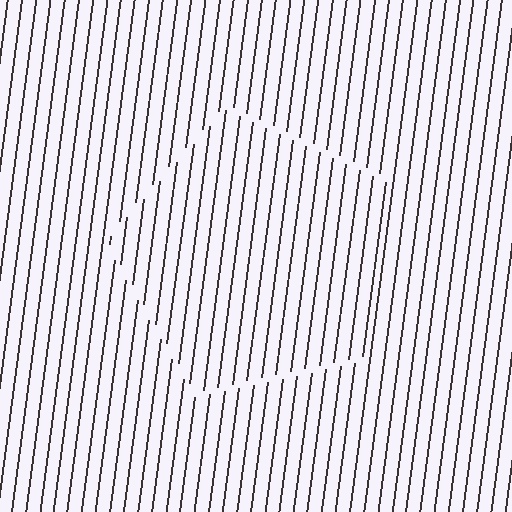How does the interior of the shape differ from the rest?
The interior of the shape contains the same grating, shifted by half a period — the contour is defined by the phase discontinuity where line-ends from the inner and outer gratings abut.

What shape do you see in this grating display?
An illusory pentagon. The interior of the shape contains the same grating, shifted by half a period — the contour is defined by the phase discontinuity where line-ends from the inner and outer gratings abut.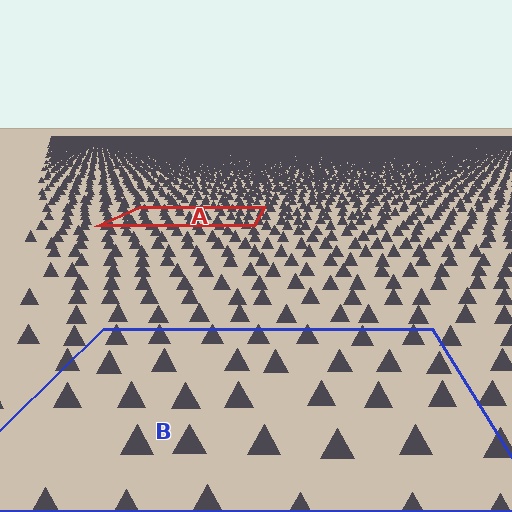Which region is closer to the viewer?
Region B is closer. The texture elements there are larger and more spread out.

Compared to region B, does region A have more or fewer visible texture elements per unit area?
Region A has more texture elements per unit area — they are packed more densely because it is farther away.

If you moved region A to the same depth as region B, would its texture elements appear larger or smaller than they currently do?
They would appear larger. At a closer depth, the same texture elements are projected at a bigger on-screen size.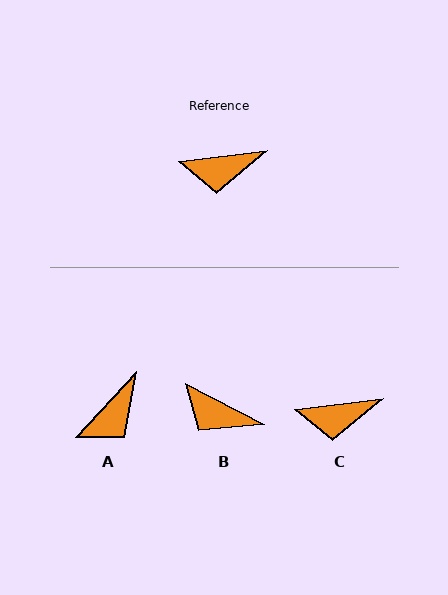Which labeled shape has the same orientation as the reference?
C.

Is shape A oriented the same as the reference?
No, it is off by about 40 degrees.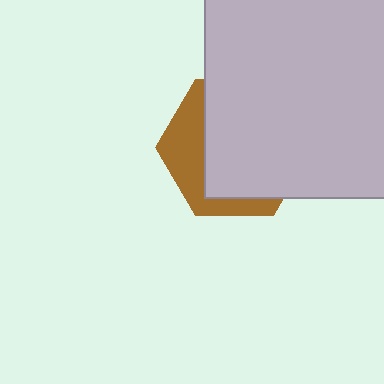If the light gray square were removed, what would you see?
You would see the complete brown hexagon.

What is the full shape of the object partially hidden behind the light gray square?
The partially hidden object is a brown hexagon.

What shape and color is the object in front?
The object in front is a light gray square.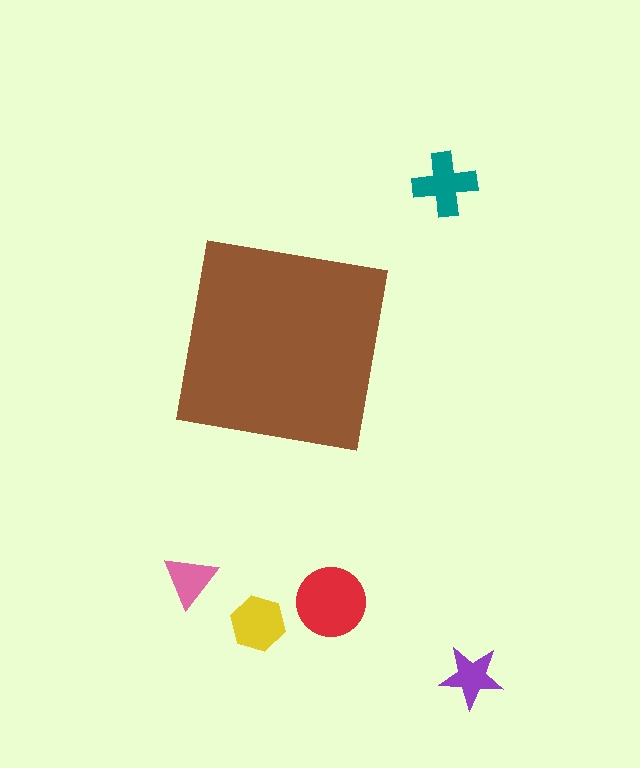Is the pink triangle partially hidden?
No, the pink triangle is fully visible.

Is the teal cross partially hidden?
No, the teal cross is fully visible.